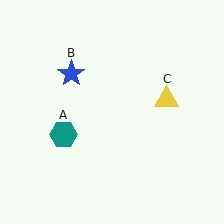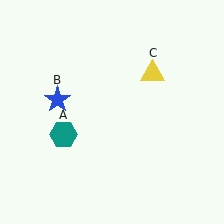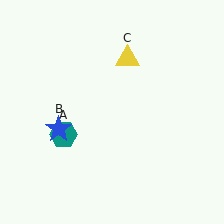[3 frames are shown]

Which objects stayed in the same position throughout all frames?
Teal hexagon (object A) remained stationary.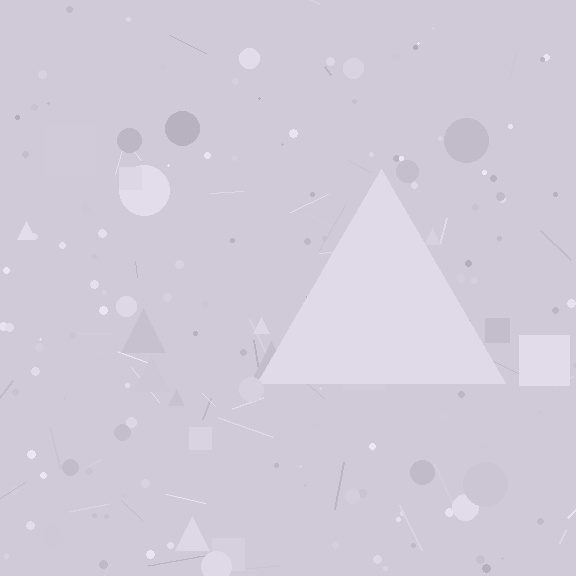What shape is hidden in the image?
A triangle is hidden in the image.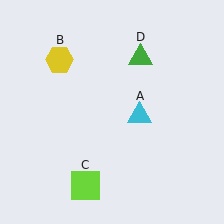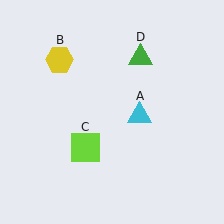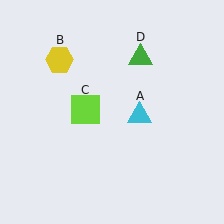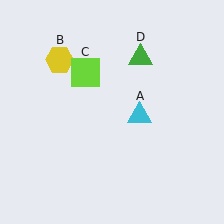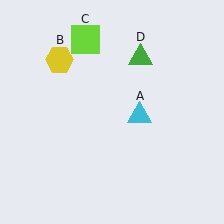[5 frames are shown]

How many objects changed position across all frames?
1 object changed position: lime square (object C).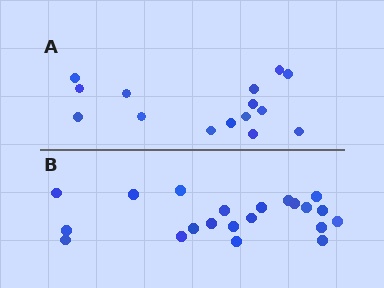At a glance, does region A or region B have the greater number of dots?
Region B (the bottom region) has more dots.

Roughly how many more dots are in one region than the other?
Region B has about 6 more dots than region A.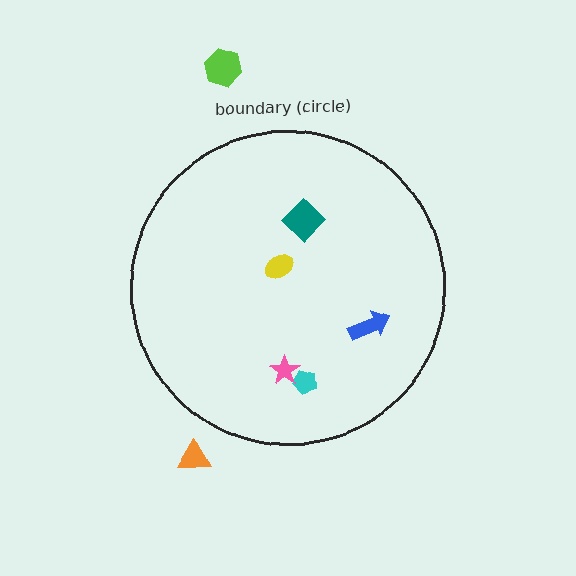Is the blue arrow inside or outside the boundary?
Inside.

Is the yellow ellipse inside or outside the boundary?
Inside.